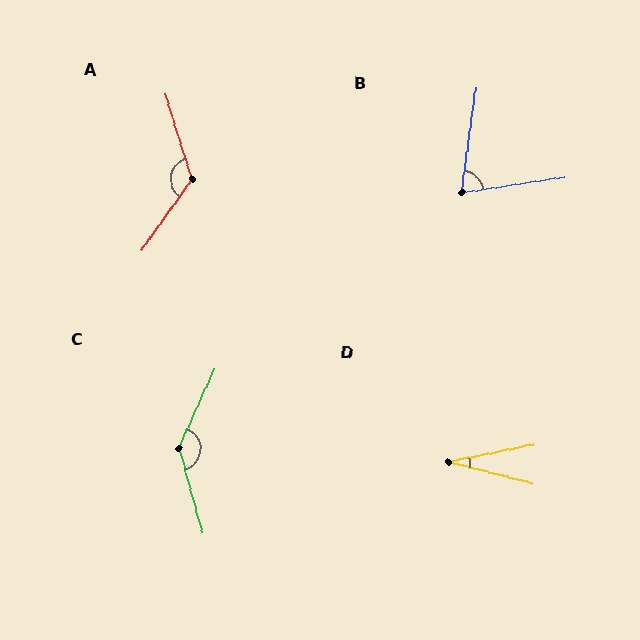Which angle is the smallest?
D, at approximately 26 degrees.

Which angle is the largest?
C, at approximately 140 degrees.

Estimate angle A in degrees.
Approximately 127 degrees.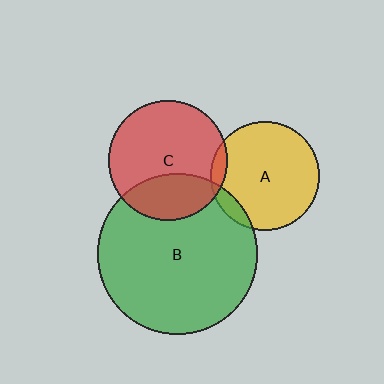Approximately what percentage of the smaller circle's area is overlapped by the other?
Approximately 5%.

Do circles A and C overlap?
Yes.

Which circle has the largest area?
Circle B (green).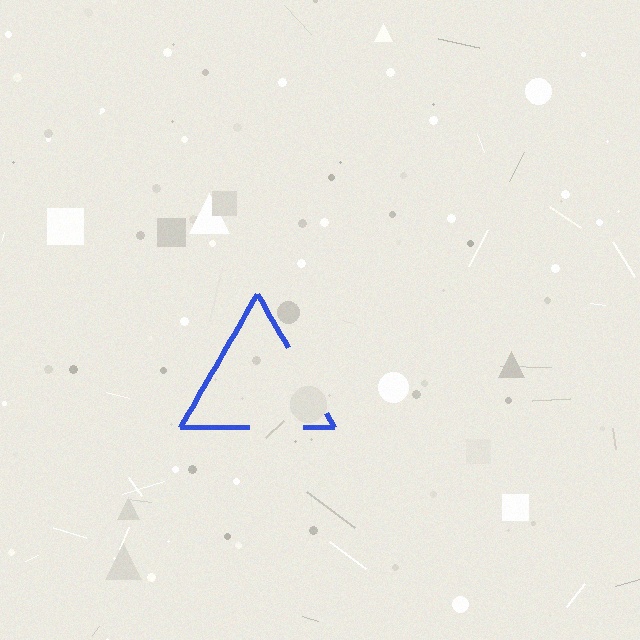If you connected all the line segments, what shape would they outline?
They would outline a triangle.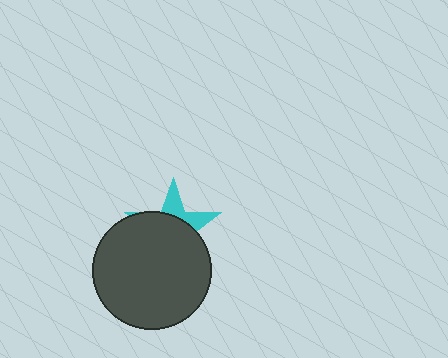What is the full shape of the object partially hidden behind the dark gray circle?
The partially hidden object is a cyan star.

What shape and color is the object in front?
The object in front is a dark gray circle.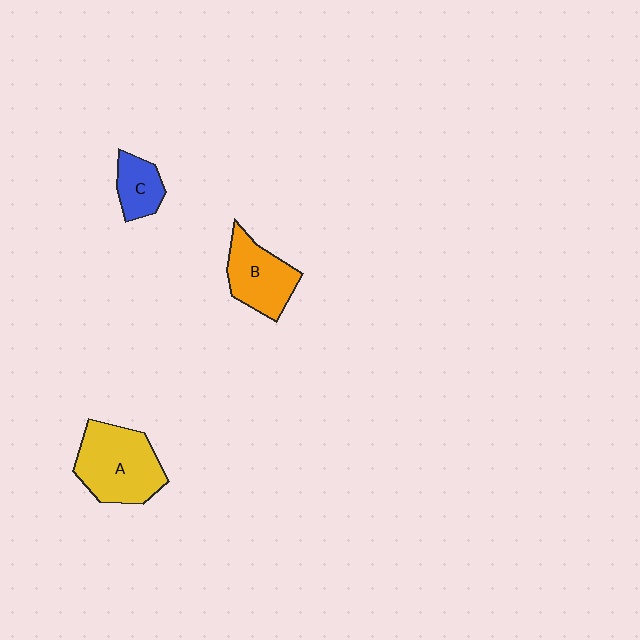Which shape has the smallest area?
Shape C (blue).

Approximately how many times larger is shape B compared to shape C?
Approximately 1.7 times.